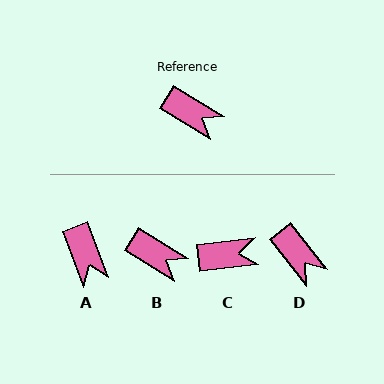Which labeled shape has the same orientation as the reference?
B.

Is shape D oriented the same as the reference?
No, it is off by about 21 degrees.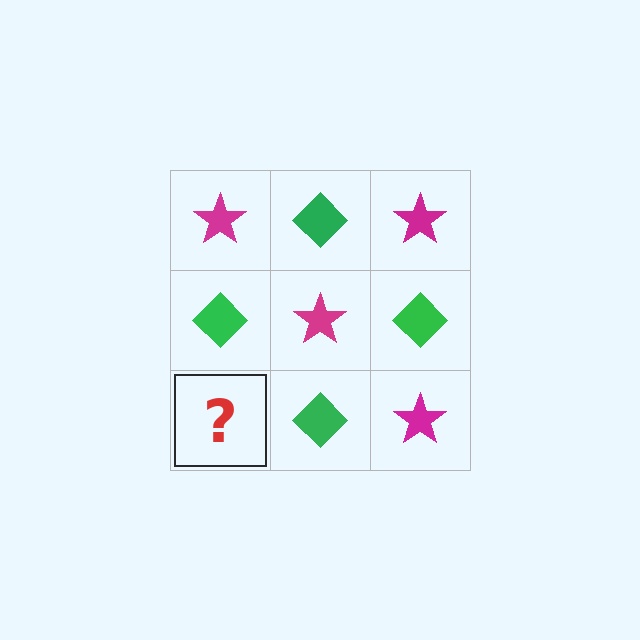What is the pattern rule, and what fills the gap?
The rule is that it alternates magenta star and green diamond in a checkerboard pattern. The gap should be filled with a magenta star.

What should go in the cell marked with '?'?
The missing cell should contain a magenta star.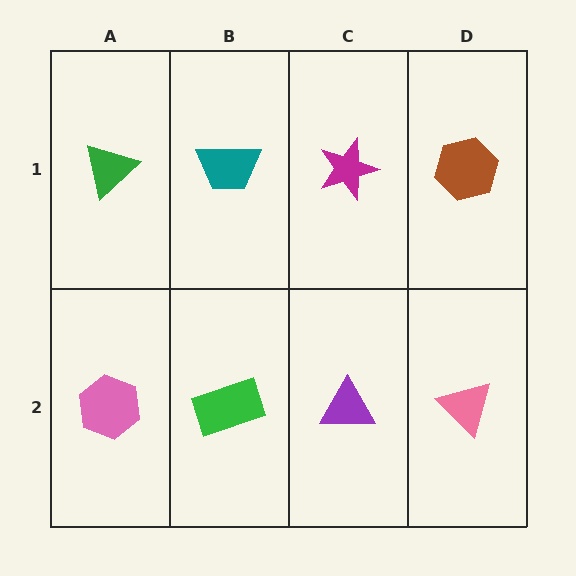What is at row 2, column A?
A pink hexagon.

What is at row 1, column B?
A teal trapezoid.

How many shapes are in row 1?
4 shapes.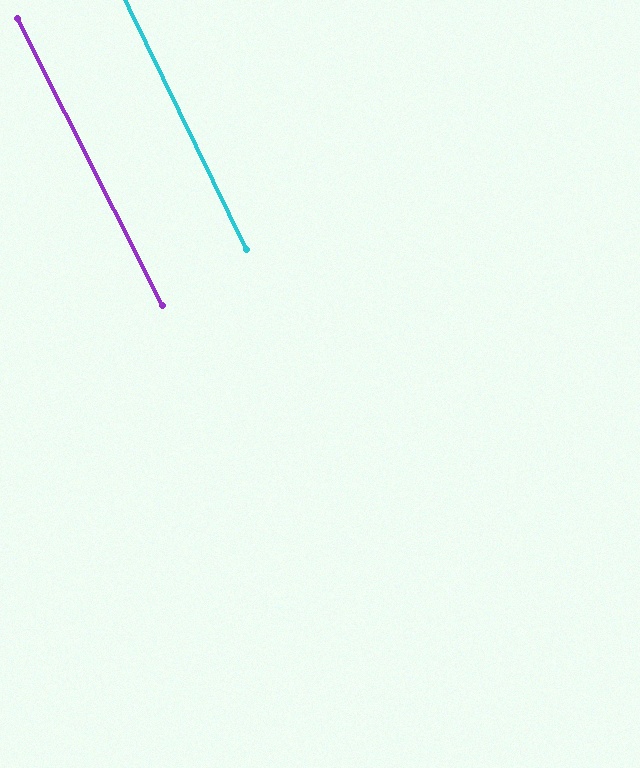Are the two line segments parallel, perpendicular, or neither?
Parallel — their directions differ by only 1.0°.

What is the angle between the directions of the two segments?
Approximately 1 degree.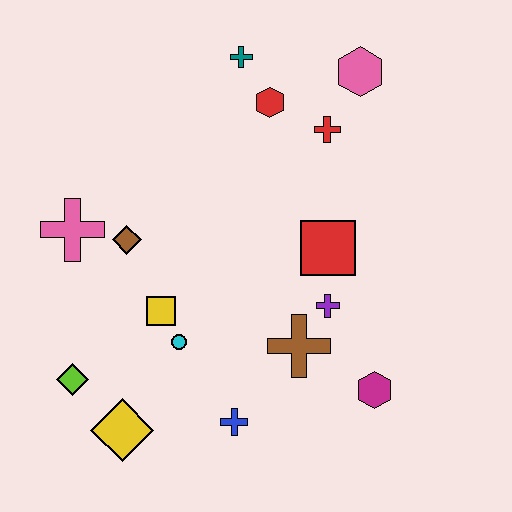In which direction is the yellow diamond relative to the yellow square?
The yellow diamond is below the yellow square.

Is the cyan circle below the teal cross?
Yes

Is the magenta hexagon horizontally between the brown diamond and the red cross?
No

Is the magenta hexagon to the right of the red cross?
Yes